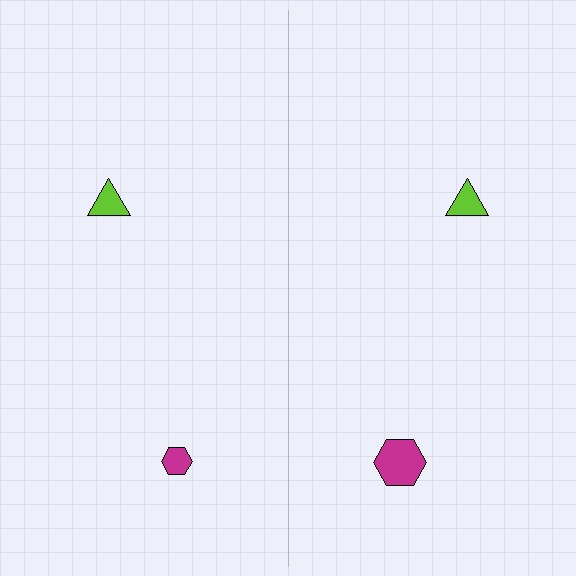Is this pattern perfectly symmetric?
No, the pattern is not perfectly symmetric. The magenta hexagon on the right side has a different size than its mirror counterpart.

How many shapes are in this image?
There are 4 shapes in this image.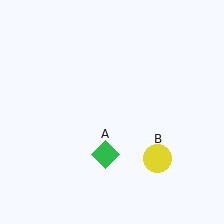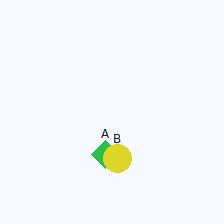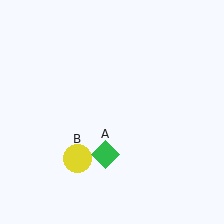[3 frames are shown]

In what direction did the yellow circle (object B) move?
The yellow circle (object B) moved left.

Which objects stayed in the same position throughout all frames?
Green diamond (object A) remained stationary.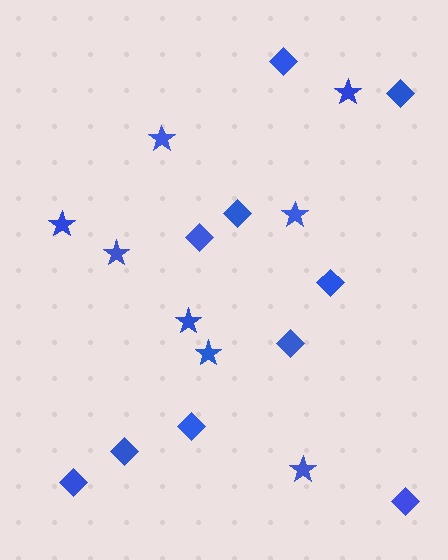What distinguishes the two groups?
There are 2 groups: one group of stars (8) and one group of diamonds (10).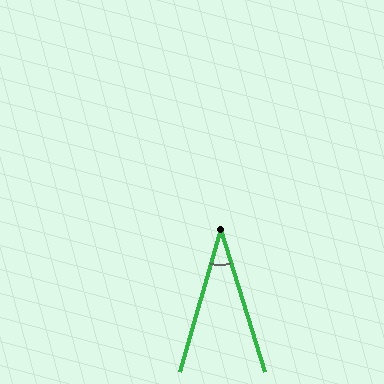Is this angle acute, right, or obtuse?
It is acute.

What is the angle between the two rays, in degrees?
Approximately 33 degrees.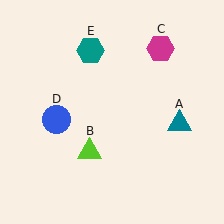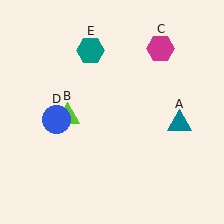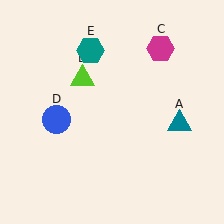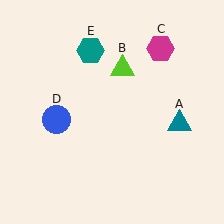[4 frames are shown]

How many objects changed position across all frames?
1 object changed position: lime triangle (object B).